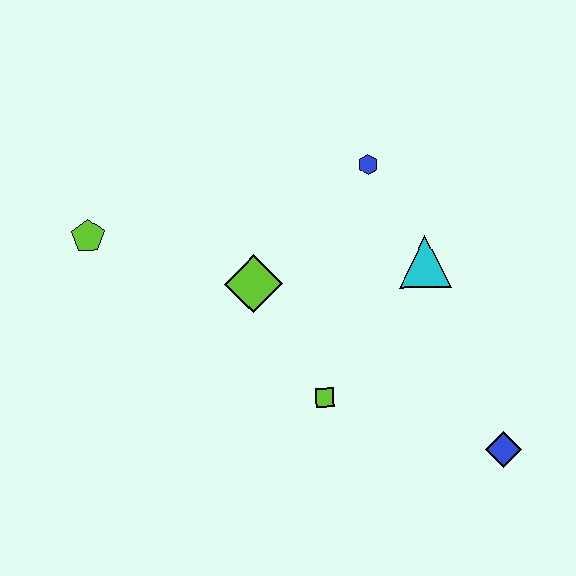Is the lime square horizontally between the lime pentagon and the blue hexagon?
Yes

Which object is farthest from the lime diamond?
The blue diamond is farthest from the lime diamond.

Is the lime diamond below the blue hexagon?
Yes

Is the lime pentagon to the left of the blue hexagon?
Yes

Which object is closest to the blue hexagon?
The cyan triangle is closest to the blue hexagon.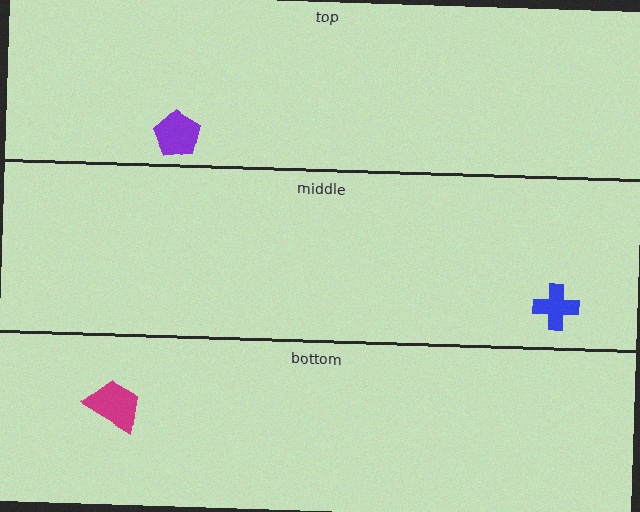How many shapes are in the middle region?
1.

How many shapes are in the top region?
1.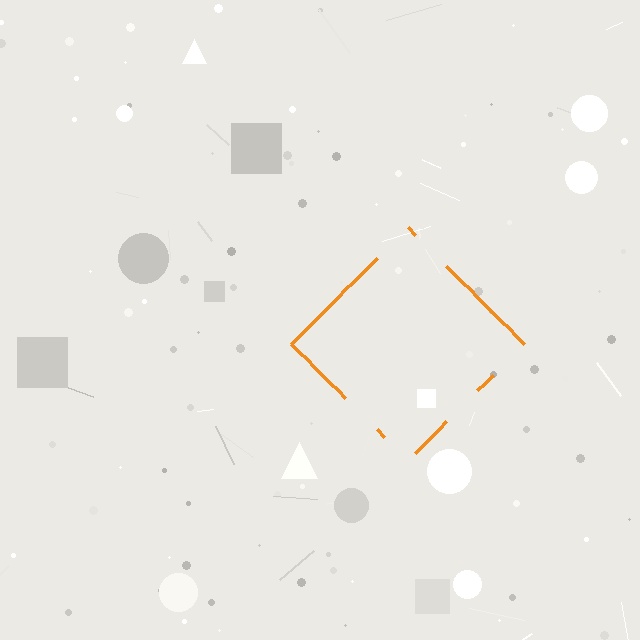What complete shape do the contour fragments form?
The contour fragments form a diamond.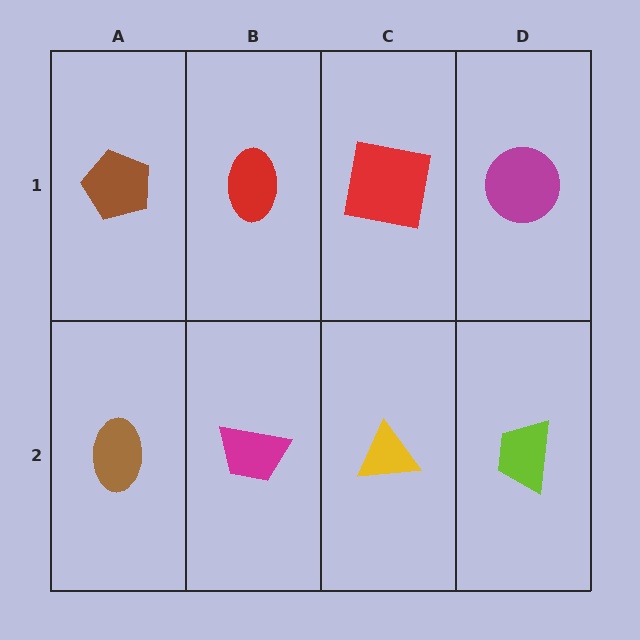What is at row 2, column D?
A lime trapezoid.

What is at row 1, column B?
A red ellipse.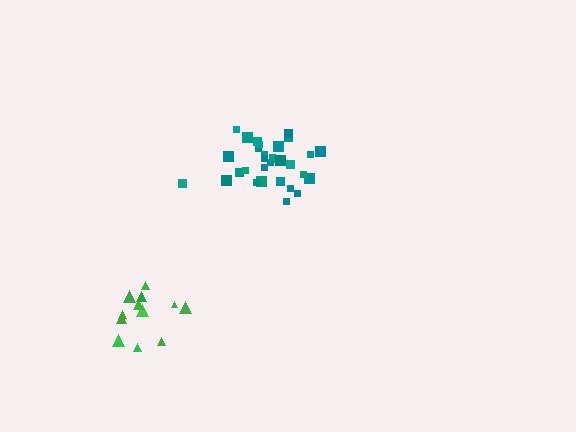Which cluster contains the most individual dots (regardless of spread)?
Teal (31).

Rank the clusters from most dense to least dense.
teal, green.